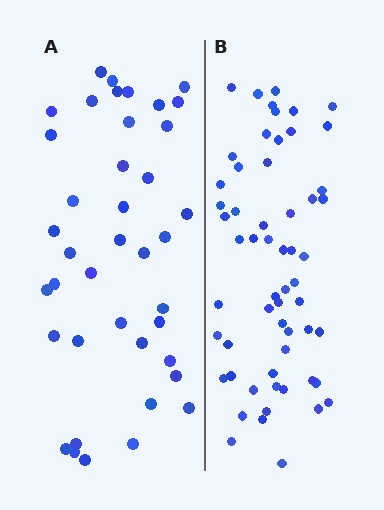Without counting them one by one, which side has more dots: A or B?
Region B (the right region) has more dots.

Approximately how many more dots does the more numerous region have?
Region B has approximately 20 more dots than region A.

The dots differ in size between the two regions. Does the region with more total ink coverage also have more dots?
No. Region A has more total ink coverage because its dots are larger, but region B actually contains more individual dots. Total area can be misleading — the number of items is what matters here.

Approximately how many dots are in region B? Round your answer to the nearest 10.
About 60 dots. (The exact count is 58, which rounds to 60.)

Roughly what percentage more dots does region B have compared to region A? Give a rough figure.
About 45% more.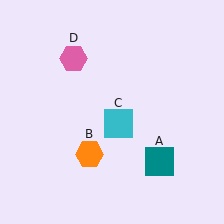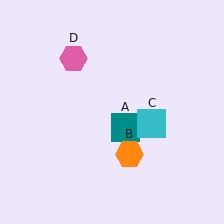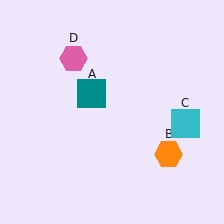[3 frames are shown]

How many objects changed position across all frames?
3 objects changed position: teal square (object A), orange hexagon (object B), cyan square (object C).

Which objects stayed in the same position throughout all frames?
Pink hexagon (object D) remained stationary.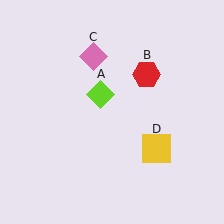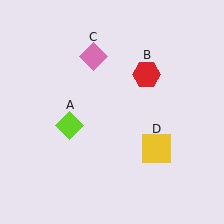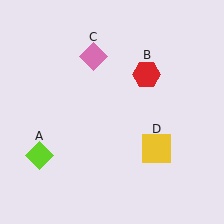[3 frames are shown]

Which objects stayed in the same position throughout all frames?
Red hexagon (object B) and pink diamond (object C) and yellow square (object D) remained stationary.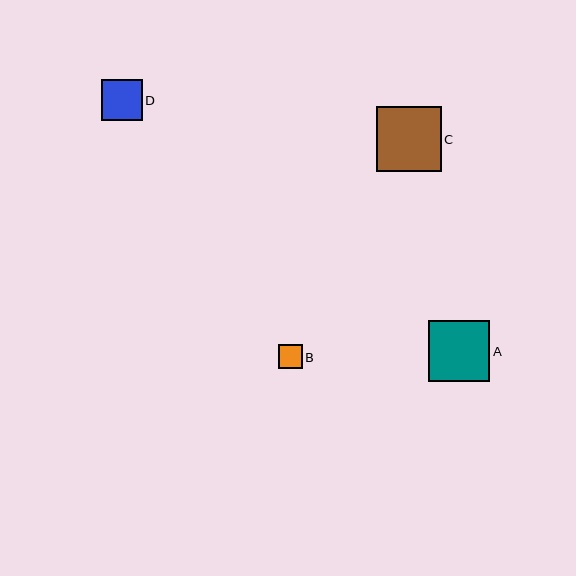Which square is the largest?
Square C is the largest with a size of approximately 65 pixels.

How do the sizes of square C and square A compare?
Square C and square A are approximately the same size.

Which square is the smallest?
Square B is the smallest with a size of approximately 24 pixels.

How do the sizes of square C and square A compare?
Square C and square A are approximately the same size.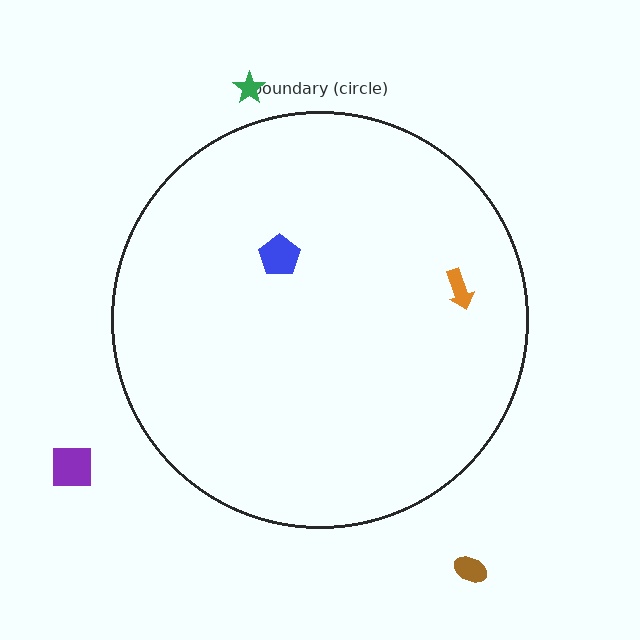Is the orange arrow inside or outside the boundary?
Inside.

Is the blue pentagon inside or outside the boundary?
Inside.